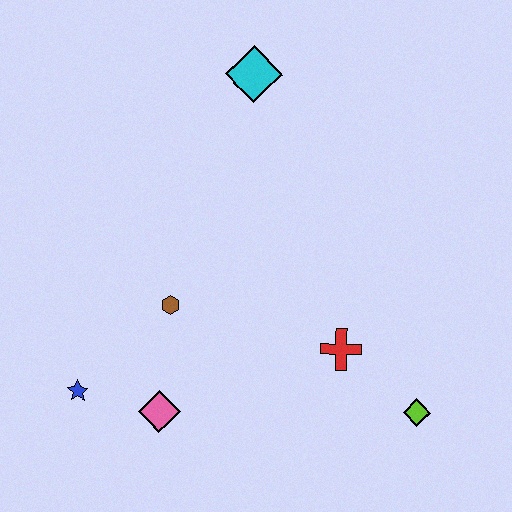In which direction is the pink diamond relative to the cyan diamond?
The pink diamond is below the cyan diamond.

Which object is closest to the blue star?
The pink diamond is closest to the blue star.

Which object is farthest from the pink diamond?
The cyan diamond is farthest from the pink diamond.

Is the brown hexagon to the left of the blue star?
No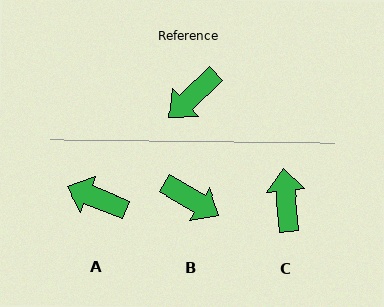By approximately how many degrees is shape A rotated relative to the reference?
Approximately 66 degrees clockwise.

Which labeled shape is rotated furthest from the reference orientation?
C, about 128 degrees away.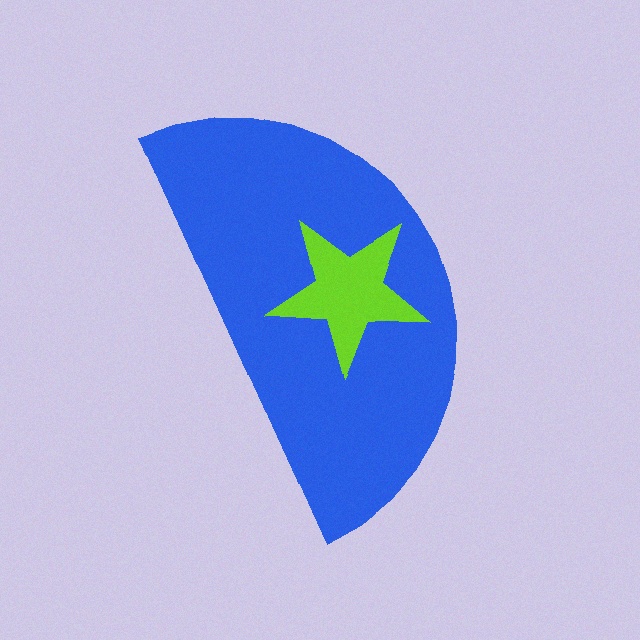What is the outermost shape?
The blue semicircle.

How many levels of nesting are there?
2.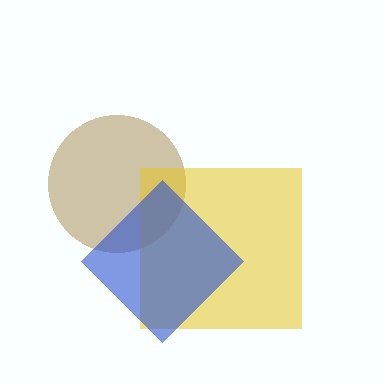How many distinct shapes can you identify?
There are 3 distinct shapes: a brown circle, a yellow square, a blue diamond.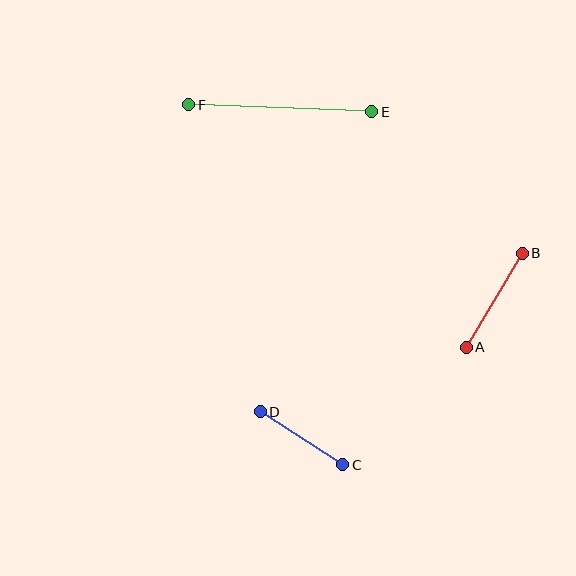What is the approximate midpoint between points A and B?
The midpoint is at approximately (494, 300) pixels.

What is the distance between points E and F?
The distance is approximately 183 pixels.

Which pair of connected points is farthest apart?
Points E and F are farthest apart.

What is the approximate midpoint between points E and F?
The midpoint is at approximately (280, 108) pixels.